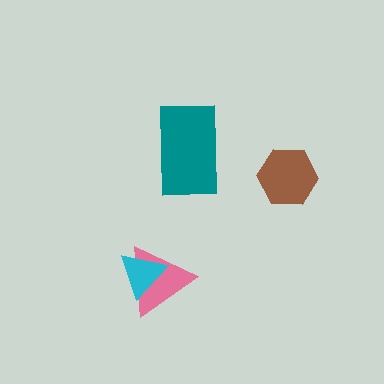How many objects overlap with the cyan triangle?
1 object overlaps with the cyan triangle.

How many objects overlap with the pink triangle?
1 object overlaps with the pink triangle.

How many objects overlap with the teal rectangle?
0 objects overlap with the teal rectangle.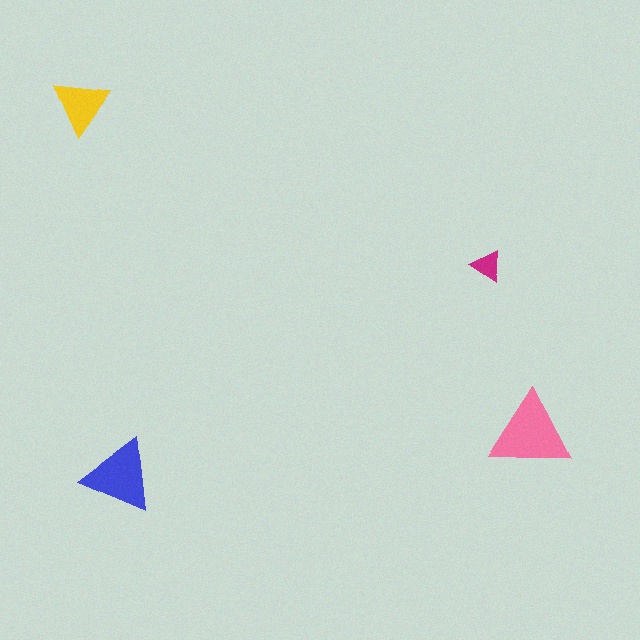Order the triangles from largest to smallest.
the pink one, the blue one, the yellow one, the magenta one.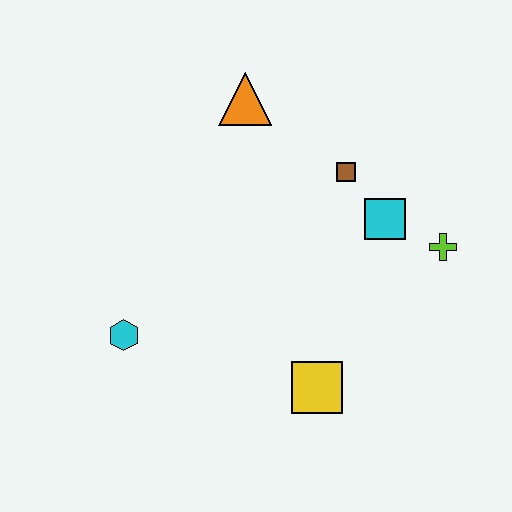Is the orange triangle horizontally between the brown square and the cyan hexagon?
Yes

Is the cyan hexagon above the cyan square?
No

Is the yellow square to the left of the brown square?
Yes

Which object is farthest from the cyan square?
The cyan hexagon is farthest from the cyan square.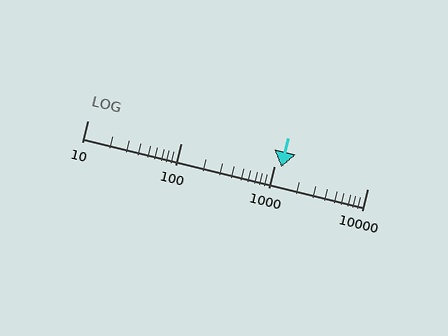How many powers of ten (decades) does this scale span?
The scale spans 3 decades, from 10 to 10000.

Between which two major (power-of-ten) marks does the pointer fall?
The pointer is between 1000 and 10000.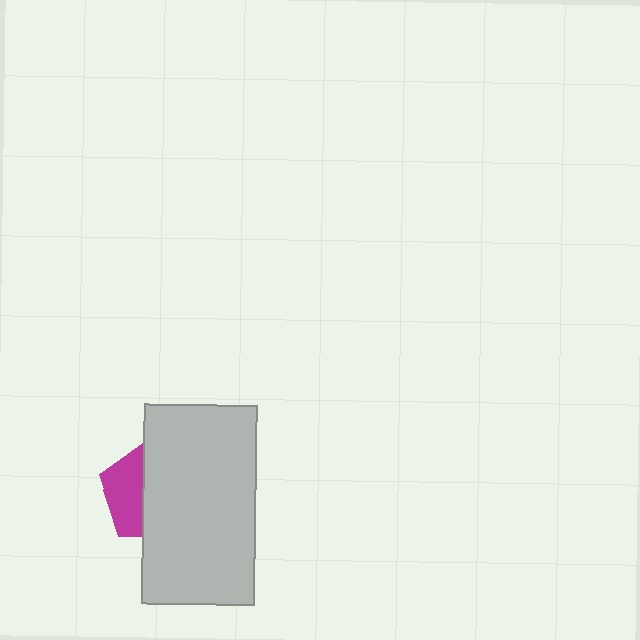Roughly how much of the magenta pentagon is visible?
A small part of it is visible (roughly 38%).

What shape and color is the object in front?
The object in front is a light gray rectangle.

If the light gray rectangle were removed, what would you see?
You would see the complete magenta pentagon.